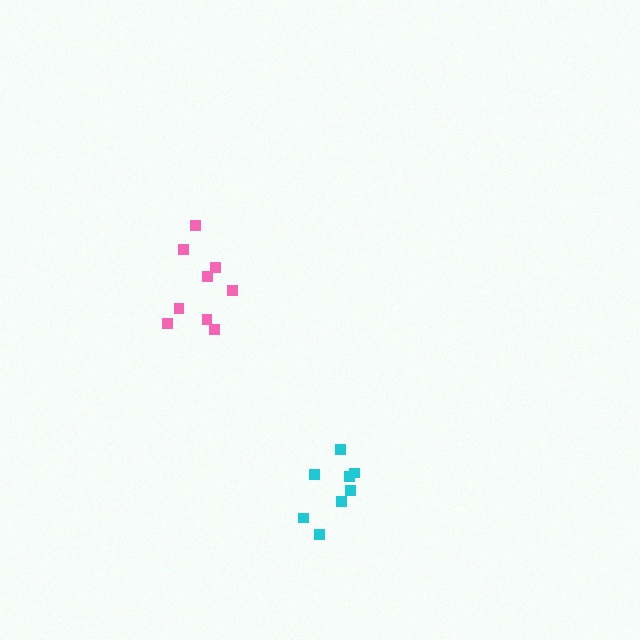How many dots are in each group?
Group 1: 9 dots, Group 2: 8 dots (17 total).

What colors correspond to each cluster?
The clusters are colored: pink, cyan.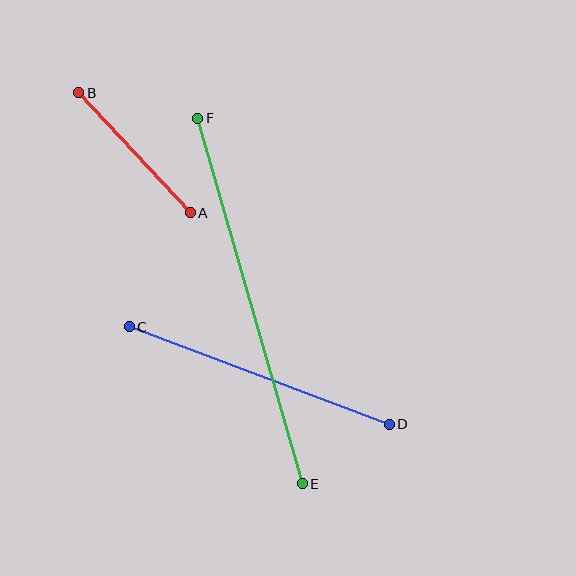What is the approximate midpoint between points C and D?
The midpoint is at approximately (259, 375) pixels.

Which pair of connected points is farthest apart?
Points E and F are farthest apart.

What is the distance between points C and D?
The distance is approximately 278 pixels.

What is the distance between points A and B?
The distance is approximately 164 pixels.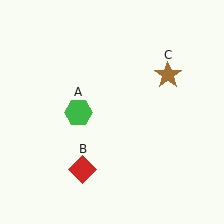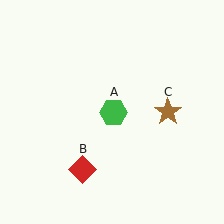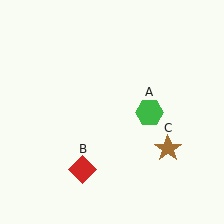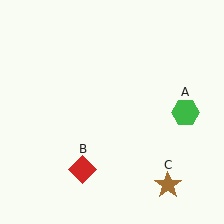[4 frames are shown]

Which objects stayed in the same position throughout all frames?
Red diamond (object B) remained stationary.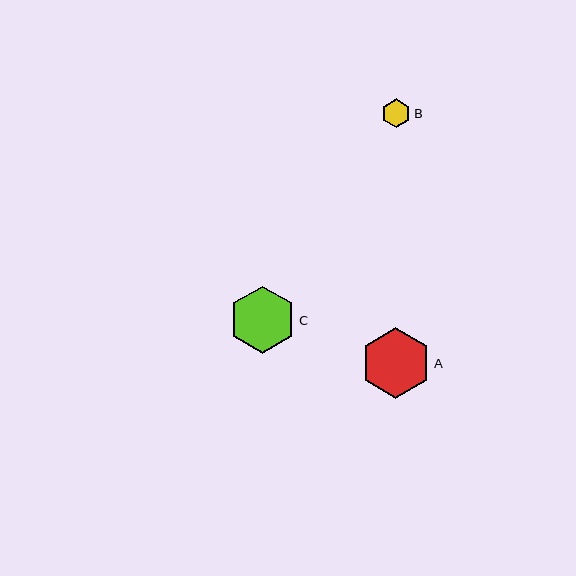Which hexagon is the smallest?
Hexagon B is the smallest with a size of approximately 29 pixels.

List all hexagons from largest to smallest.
From largest to smallest: A, C, B.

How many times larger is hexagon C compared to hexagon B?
Hexagon C is approximately 2.3 times the size of hexagon B.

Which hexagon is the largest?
Hexagon A is the largest with a size of approximately 71 pixels.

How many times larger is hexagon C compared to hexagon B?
Hexagon C is approximately 2.3 times the size of hexagon B.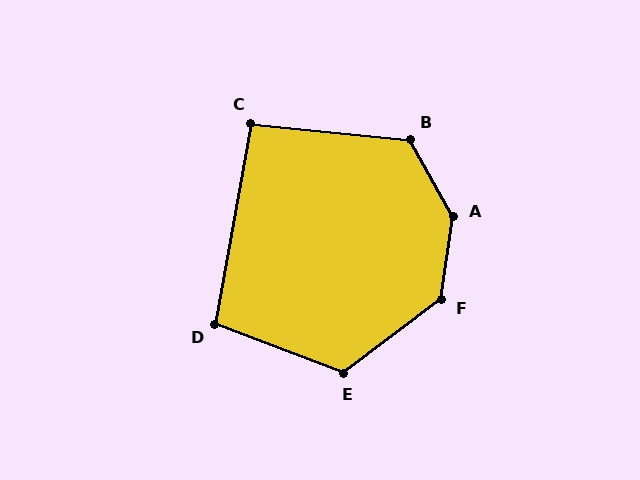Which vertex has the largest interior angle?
A, at approximately 143 degrees.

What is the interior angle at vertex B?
Approximately 125 degrees (obtuse).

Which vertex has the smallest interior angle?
C, at approximately 95 degrees.